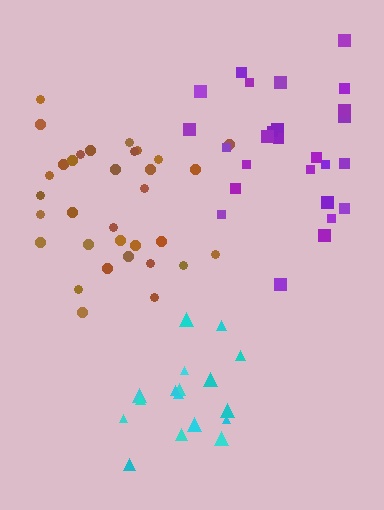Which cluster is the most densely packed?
Brown.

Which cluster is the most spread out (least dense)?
Cyan.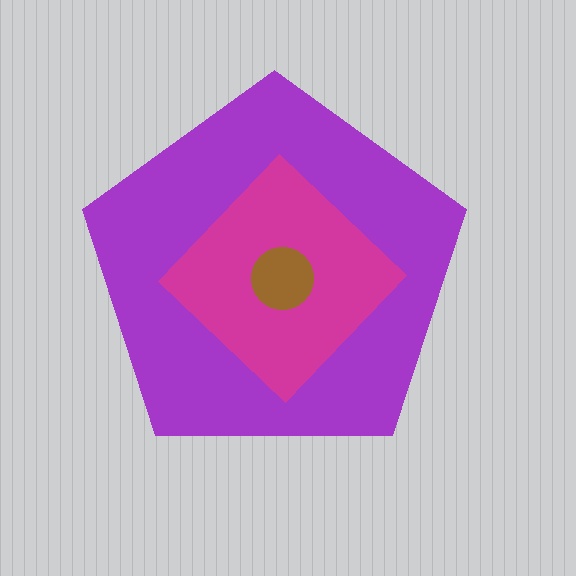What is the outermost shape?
The purple pentagon.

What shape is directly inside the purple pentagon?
The magenta diamond.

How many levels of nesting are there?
3.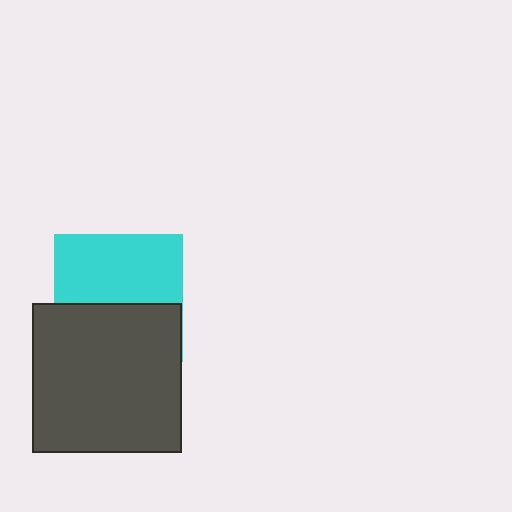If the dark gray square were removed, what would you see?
You would see the complete cyan square.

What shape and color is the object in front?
The object in front is a dark gray square.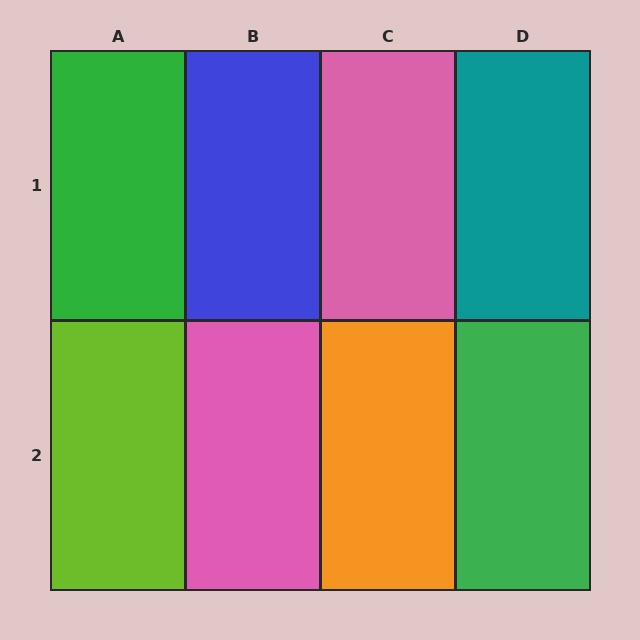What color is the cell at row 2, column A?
Lime.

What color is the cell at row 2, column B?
Pink.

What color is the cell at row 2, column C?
Orange.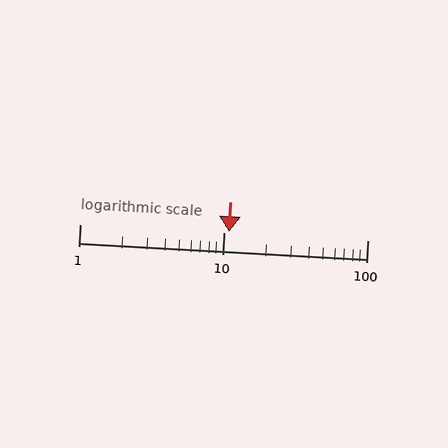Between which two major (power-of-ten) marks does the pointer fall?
The pointer is between 10 and 100.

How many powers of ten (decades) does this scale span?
The scale spans 2 decades, from 1 to 100.